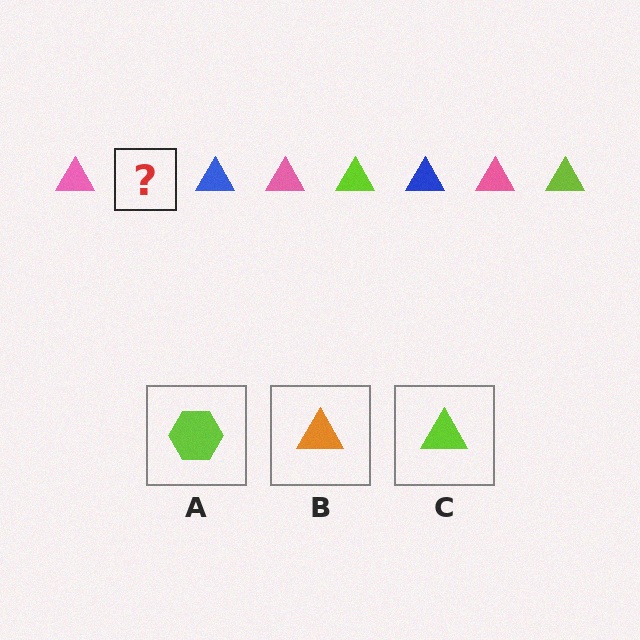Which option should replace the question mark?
Option C.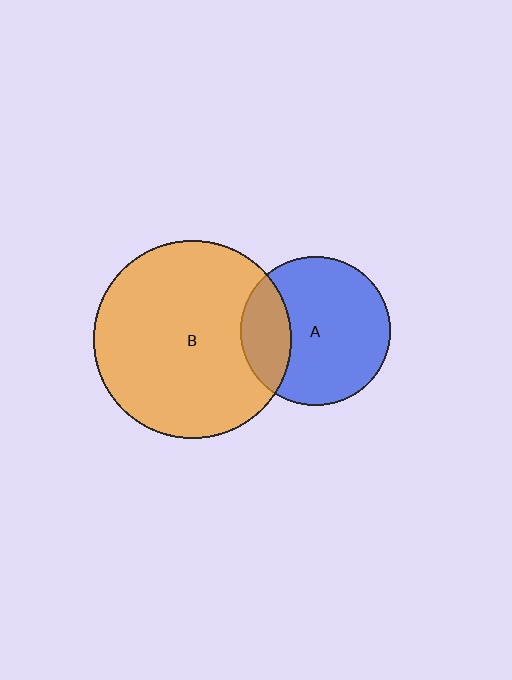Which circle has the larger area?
Circle B (orange).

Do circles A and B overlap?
Yes.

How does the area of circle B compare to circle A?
Approximately 1.7 times.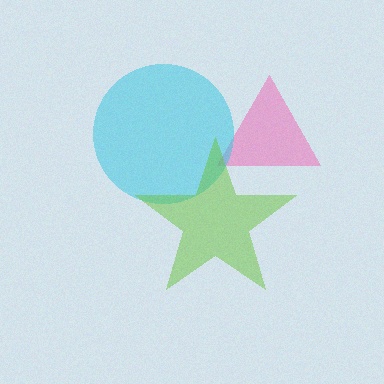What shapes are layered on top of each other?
The layered shapes are: a pink triangle, a cyan circle, a lime star.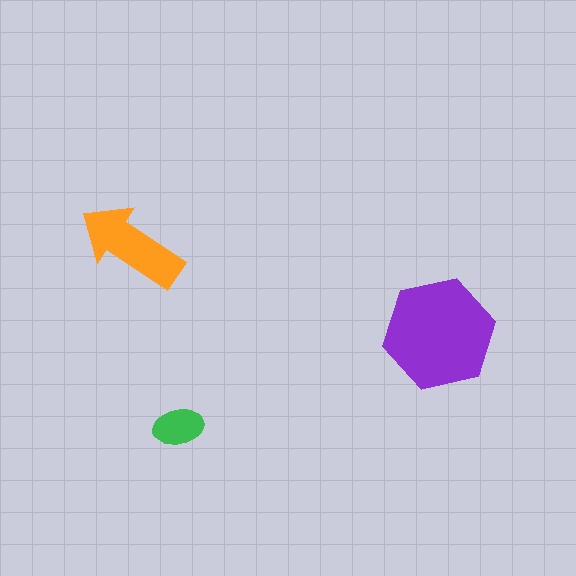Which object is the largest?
The purple hexagon.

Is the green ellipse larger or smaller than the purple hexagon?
Smaller.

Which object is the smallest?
The green ellipse.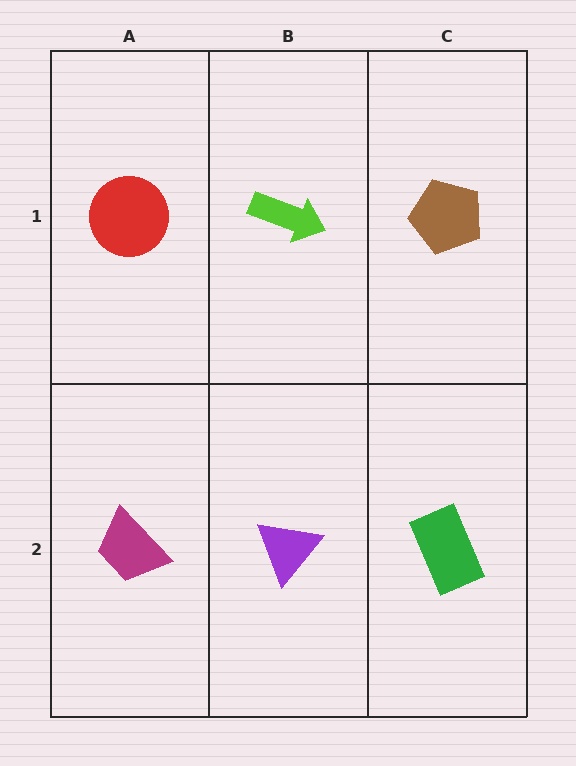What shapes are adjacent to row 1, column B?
A purple triangle (row 2, column B), a red circle (row 1, column A), a brown pentagon (row 1, column C).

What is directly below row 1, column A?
A magenta trapezoid.